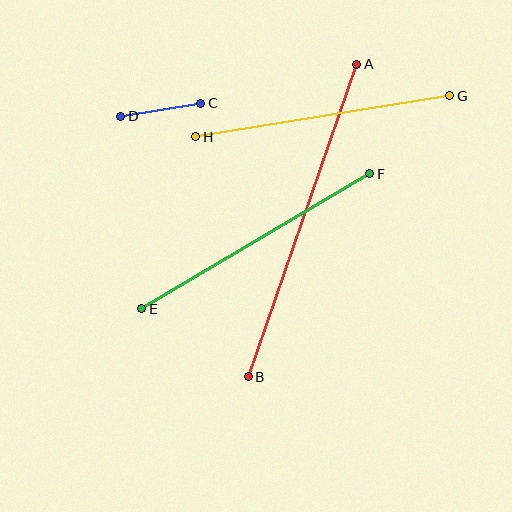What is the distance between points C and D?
The distance is approximately 81 pixels.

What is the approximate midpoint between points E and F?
The midpoint is at approximately (256, 241) pixels.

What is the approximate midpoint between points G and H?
The midpoint is at approximately (323, 116) pixels.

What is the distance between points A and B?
The distance is approximately 331 pixels.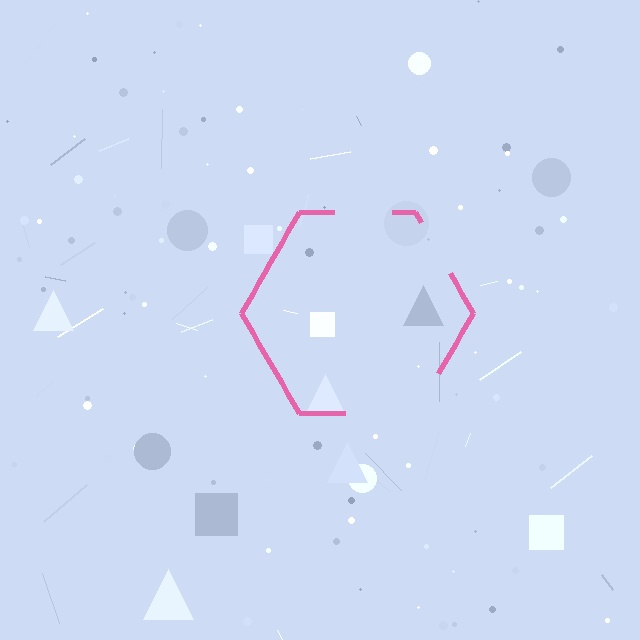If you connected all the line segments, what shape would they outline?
They would outline a hexagon.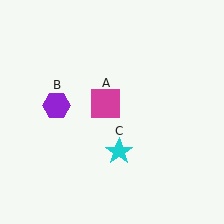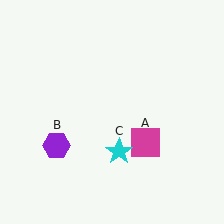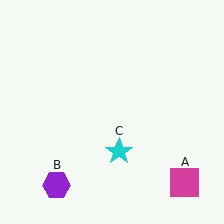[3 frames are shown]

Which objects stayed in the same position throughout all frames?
Cyan star (object C) remained stationary.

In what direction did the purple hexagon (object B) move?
The purple hexagon (object B) moved down.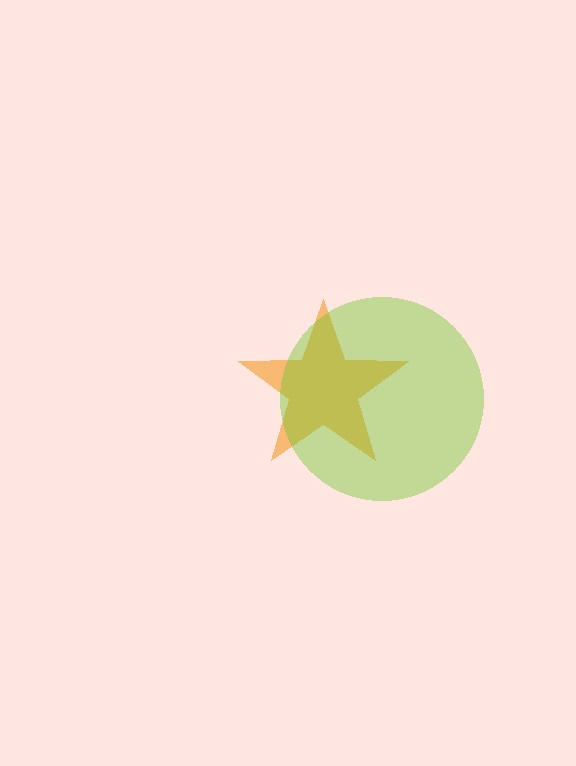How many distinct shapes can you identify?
There are 2 distinct shapes: an orange star, a lime circle.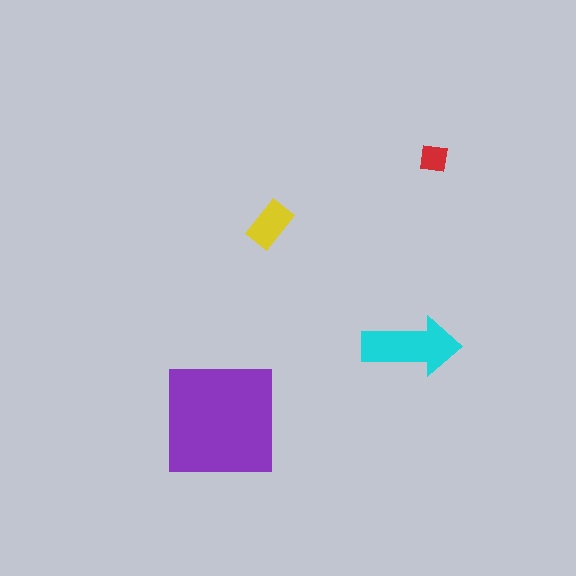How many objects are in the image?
There are 4 objects in the image.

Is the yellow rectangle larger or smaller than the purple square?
Smaller.